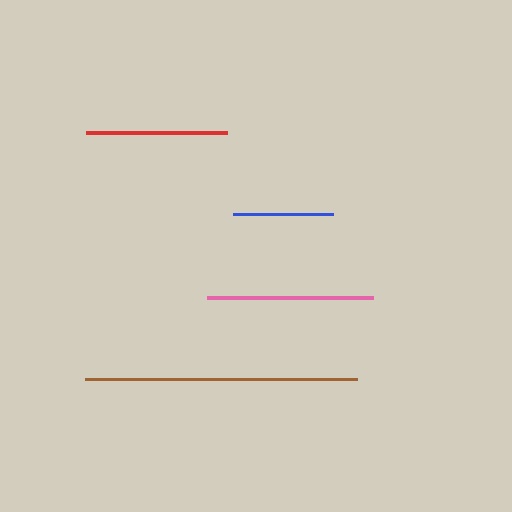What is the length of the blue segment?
The blue segment is approximately 100 pixels long.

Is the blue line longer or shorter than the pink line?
The pink line is longer than the blue line.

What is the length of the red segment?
The red segment is approximately 142 pixels long.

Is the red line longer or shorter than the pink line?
The pink line is longer than the red line.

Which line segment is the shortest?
The blue line is the shortest at approximately 100 pixels.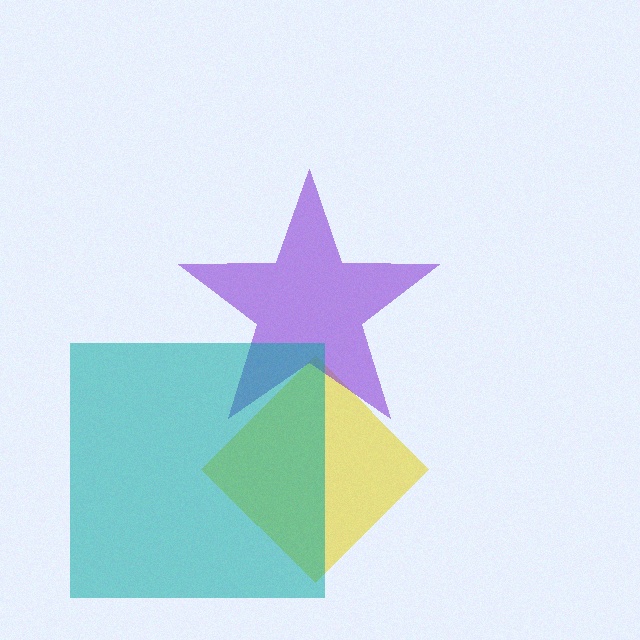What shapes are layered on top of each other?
The layered shapes are: a yellow diamond, a purple star, a teal square.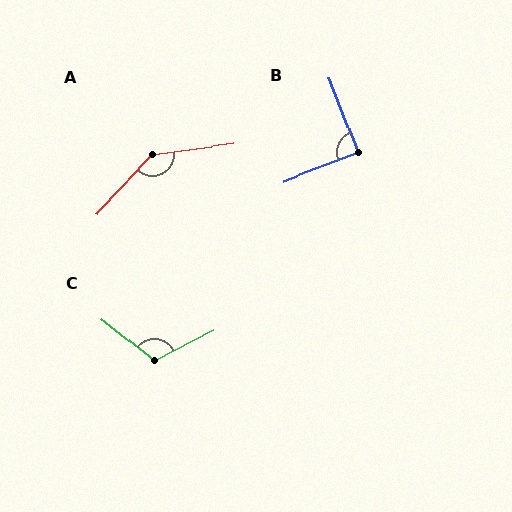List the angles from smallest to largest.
B (90°), C (114°), A (141°).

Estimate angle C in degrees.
Approximately 114 degrees.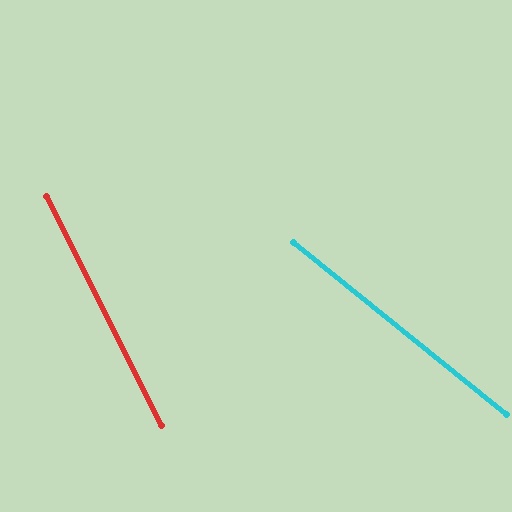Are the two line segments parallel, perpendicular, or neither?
Neither parallel nor perpendicular — they differ by about 25°.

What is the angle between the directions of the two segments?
Approximately 25 degrees.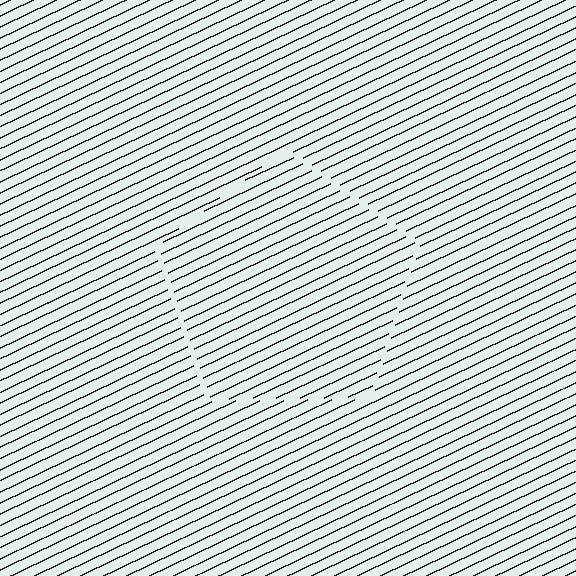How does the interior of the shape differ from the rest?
The interior of the shape contains the same grating, shifted by half a period — the contour is defined by the phase discontinuity where line-ends from the inner and outer gratings abut.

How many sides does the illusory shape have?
5 sides — the line-ends trace a pentagon.